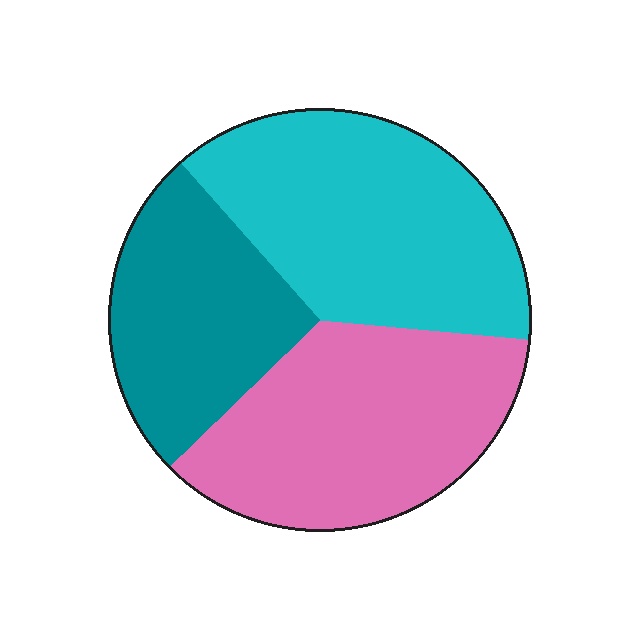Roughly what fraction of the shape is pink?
Pink takes up between a third and a half of the shape.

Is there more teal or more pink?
Pink.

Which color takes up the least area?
Teal, at roughly 25%.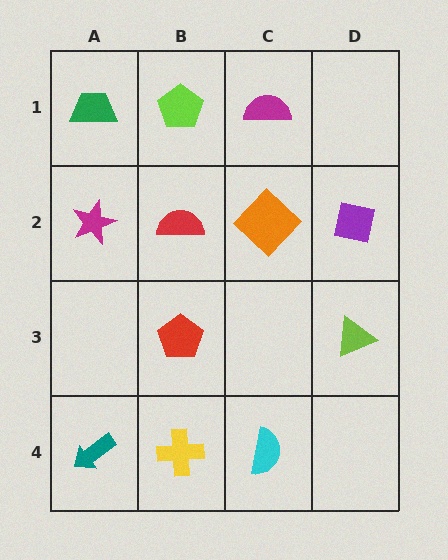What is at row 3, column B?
A red pentagon.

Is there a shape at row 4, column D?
No, that cell is empty.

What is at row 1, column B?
A lime pentagon.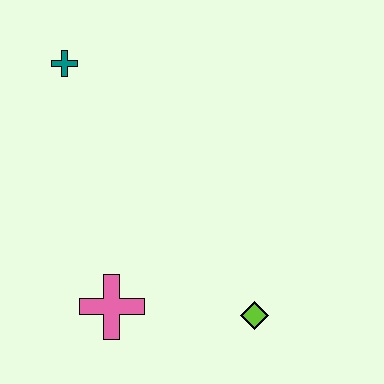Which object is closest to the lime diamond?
The pink cross is closest to the lime diamond.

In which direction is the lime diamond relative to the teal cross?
The lime diamond is below the teal cross.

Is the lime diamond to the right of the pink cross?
Yes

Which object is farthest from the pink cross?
The teal cross is farthest from the pink cross.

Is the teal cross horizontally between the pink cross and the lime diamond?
No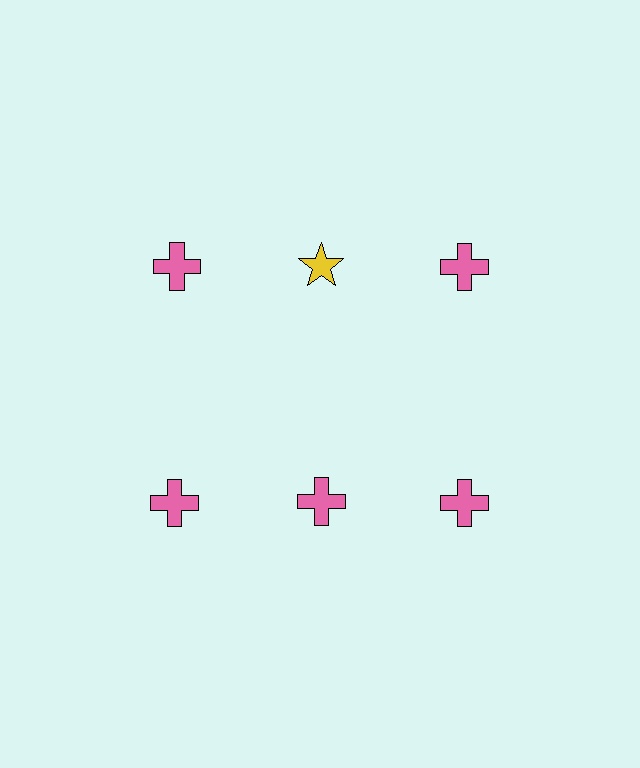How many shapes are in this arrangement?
There are 6 shapes arranged in a grid pattern.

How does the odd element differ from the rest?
It differs in both color (yellow instead of pink) and shape (star instead of cross).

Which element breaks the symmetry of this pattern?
The yellow star in the top row, second from left column breaks the symmetry. All other shapes are pink crosses.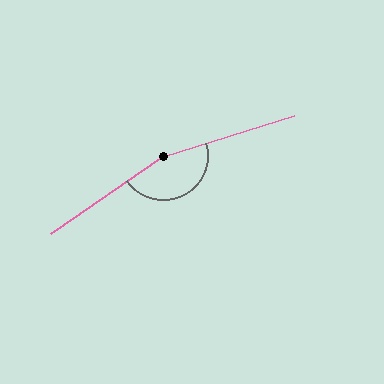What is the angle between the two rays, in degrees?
Approximately 163 degrees.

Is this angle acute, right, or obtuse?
It is obtuse.